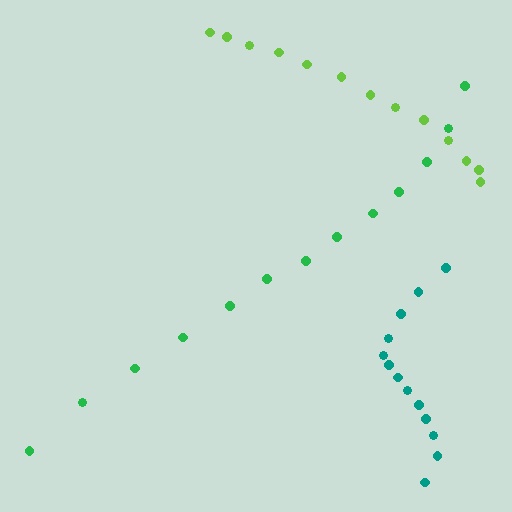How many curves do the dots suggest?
There are 3 distinct paths.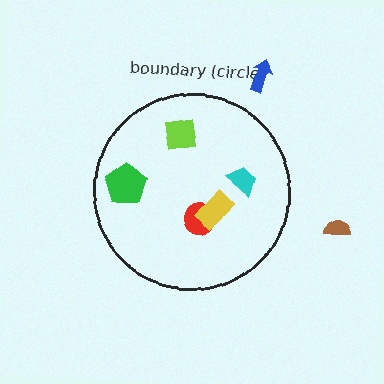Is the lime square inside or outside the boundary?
Inside.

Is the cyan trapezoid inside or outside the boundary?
Inside.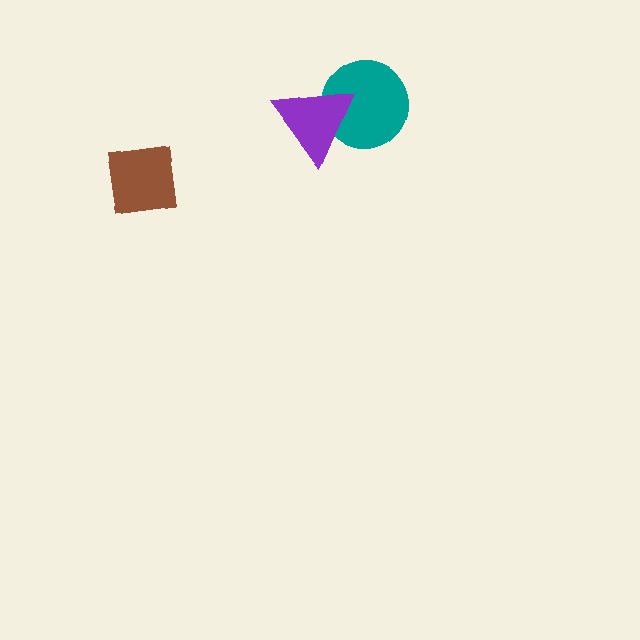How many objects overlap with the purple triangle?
1 object overlaps with the purple triangle.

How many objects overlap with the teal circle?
1 object overlaps with the teal circle.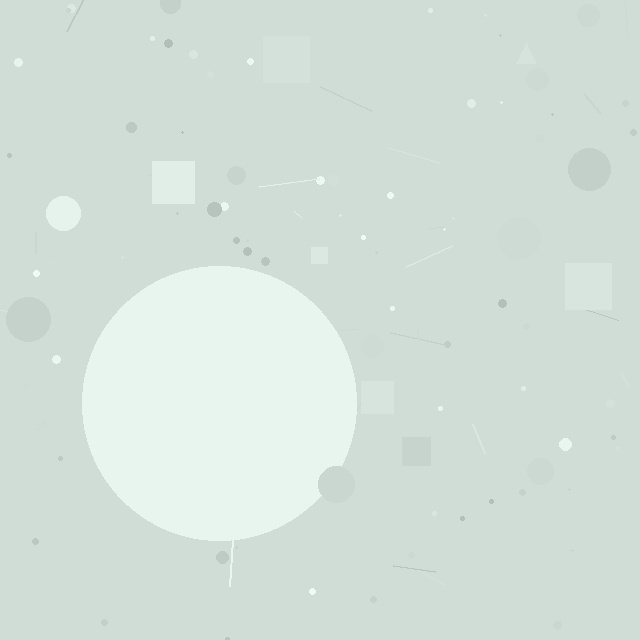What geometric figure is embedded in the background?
A circle is embedded in the background.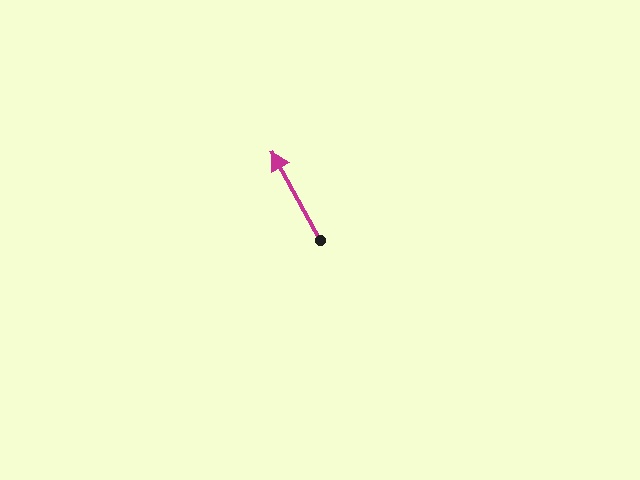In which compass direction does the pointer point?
Northwest.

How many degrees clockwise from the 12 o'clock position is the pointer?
Approximately 331 degrees.